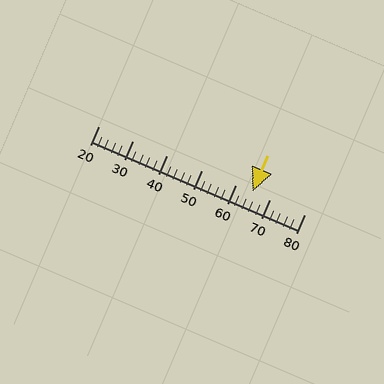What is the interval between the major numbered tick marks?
The major tick marks are spaced 10 units apart.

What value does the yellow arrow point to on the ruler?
The yellow arrow points to approximately 65.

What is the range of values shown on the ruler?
The ruler shows values from 20 to 80.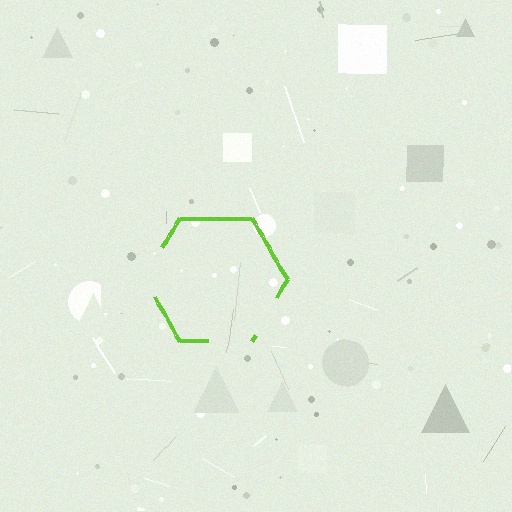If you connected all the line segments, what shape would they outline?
They would outline a hexagon.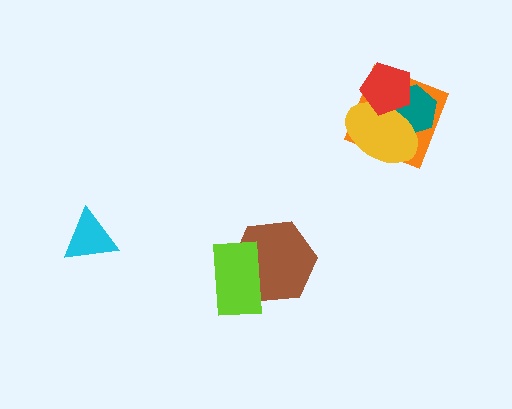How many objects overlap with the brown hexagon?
1 object overlaps with the brown hexagon.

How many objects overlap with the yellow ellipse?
3 objects overlap with the yellow ellipse.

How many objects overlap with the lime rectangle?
1 object overlaps with the lime rectangle.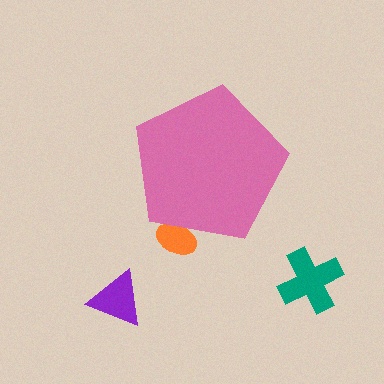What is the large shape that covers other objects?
A pink pentagon.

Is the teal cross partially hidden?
No, the teal cross is fully visible.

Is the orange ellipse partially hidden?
Yes, the orange ellipse is partially hidden behind the pink pentagon.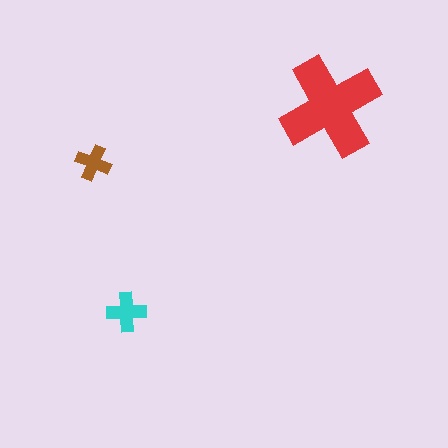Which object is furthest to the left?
The brown cross is leftmost.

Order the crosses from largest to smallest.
the red one, the cyan one, the brown one.